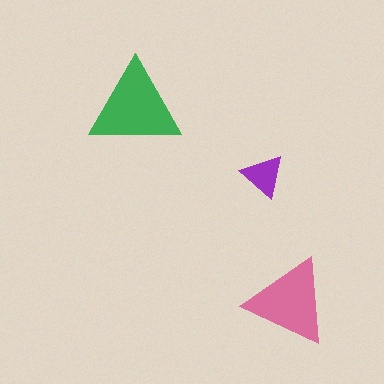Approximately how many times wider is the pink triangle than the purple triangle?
About 2 times wider.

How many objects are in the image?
There are 3 objects in the image.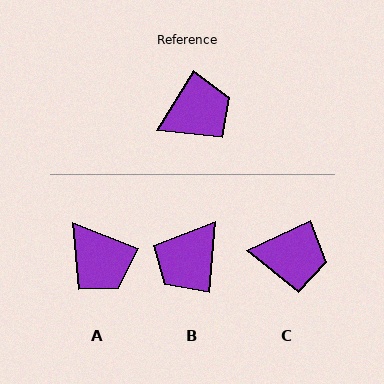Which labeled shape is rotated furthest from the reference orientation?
B, about 153 degrees away.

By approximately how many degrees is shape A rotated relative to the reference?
Approximately 79 degrees clockwise.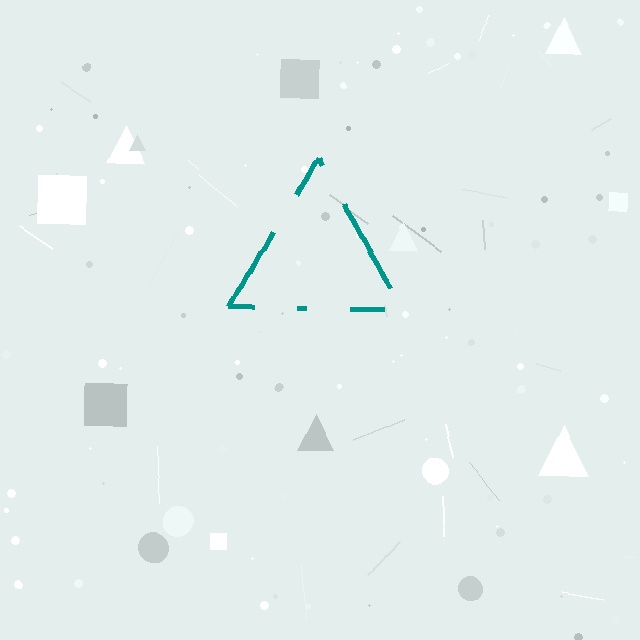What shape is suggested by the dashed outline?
The dashed outline suggests a triangle.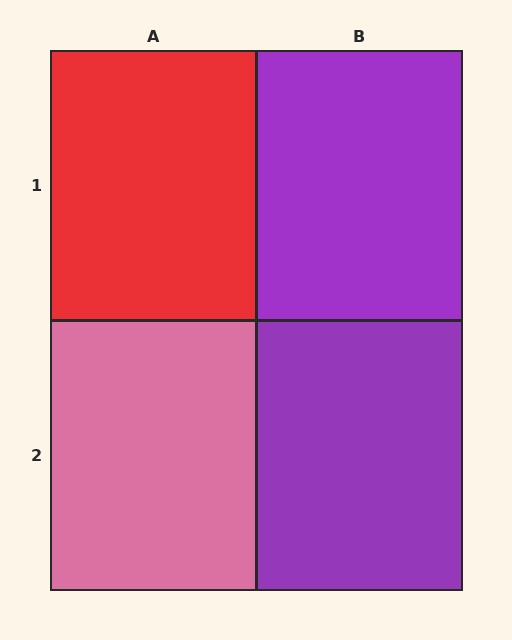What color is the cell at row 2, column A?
Pink.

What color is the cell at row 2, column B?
Purple.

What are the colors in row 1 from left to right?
Red, purple.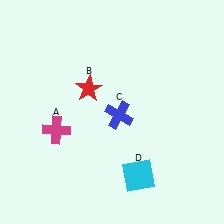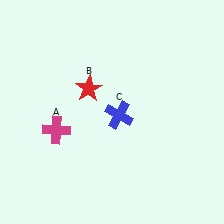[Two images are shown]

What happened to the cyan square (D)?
The cyan square (D) was removed in Image 2. It was in the bottom-right area of Image 1.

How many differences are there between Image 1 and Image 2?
There is 1 difference between the two images.